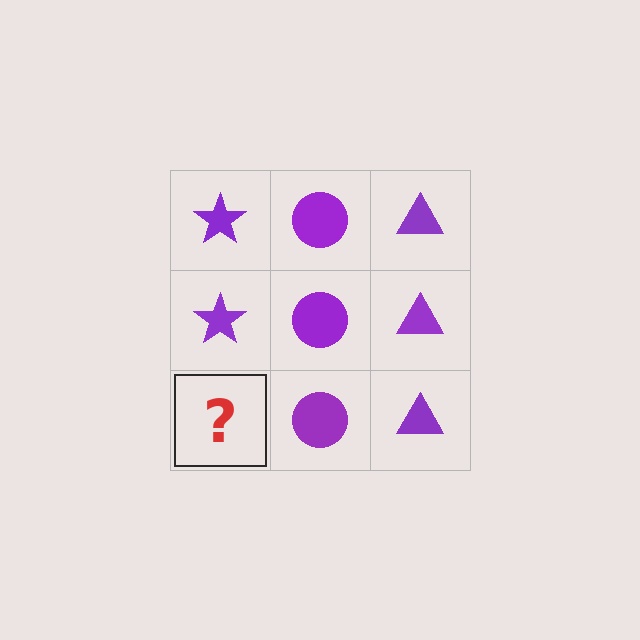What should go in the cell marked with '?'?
The missing cell should contain a purple star.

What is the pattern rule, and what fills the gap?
The rule is that each column has a consistent shape. The gap should be filled with a purple star.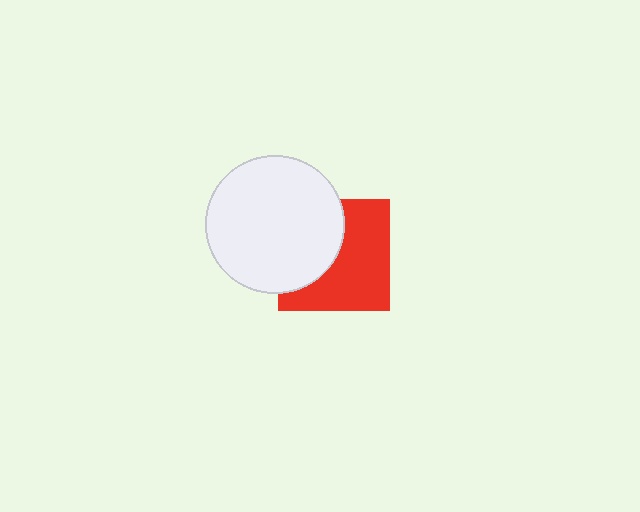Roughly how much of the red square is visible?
About half of it is visible (roughly 58%).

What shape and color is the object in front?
The object in front is a white circle.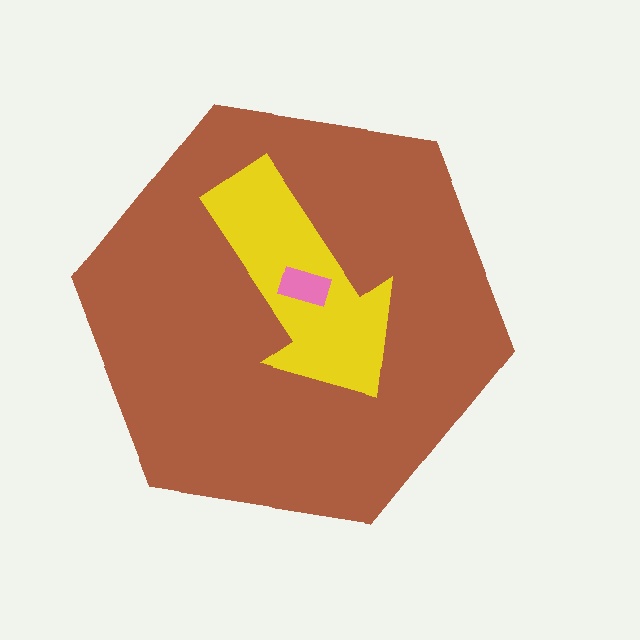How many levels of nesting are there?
3.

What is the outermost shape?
The brown hexagon.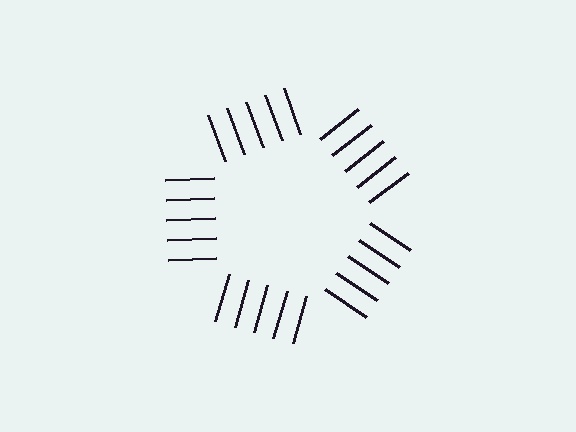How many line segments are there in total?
25 — 5 along each of the 5 edges.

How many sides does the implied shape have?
5 sides — the line-ends trace a pentagon.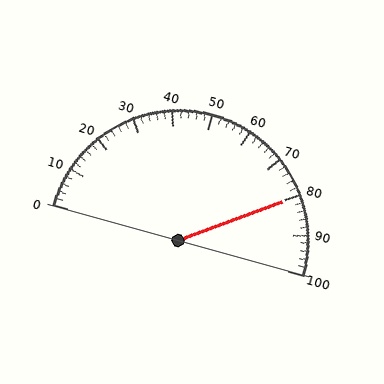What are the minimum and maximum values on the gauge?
The gauge ranges from 0 to 100.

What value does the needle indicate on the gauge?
The needle indicates approximately 80.